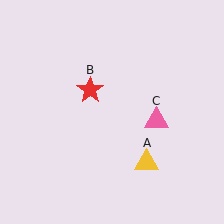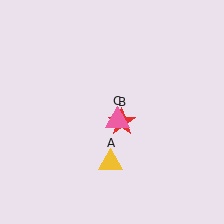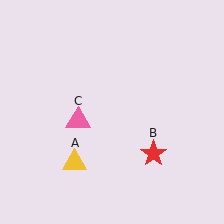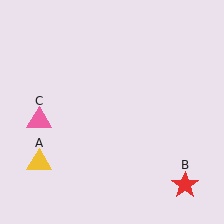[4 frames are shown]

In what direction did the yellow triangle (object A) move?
The yellow triangle (object A) moved left.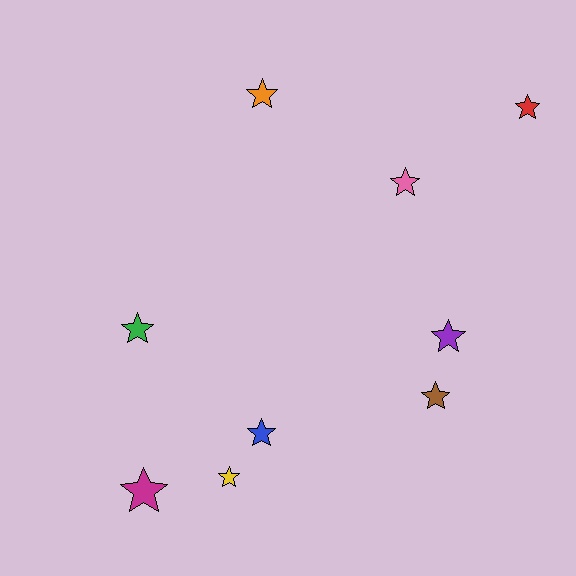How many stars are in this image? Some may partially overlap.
There are 9 stars.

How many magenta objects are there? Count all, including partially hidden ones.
There is 1 magenta object.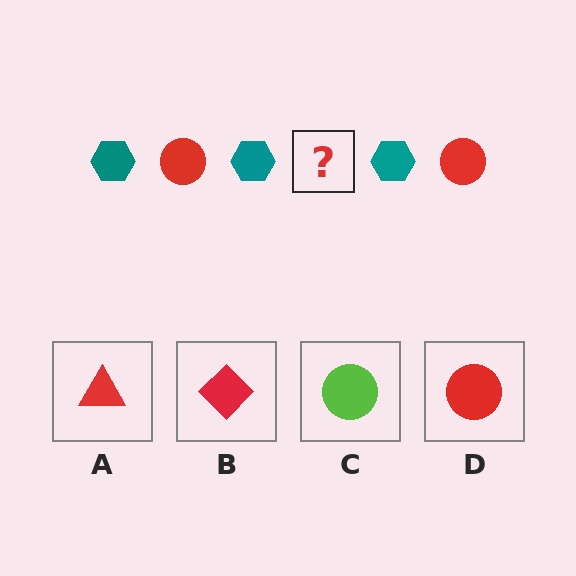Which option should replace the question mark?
Option D.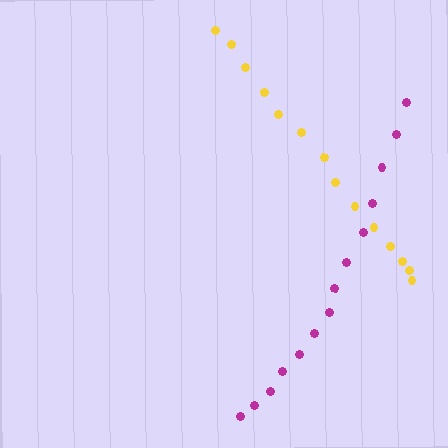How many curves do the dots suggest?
There are 2 distinct paths.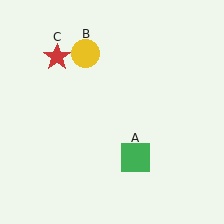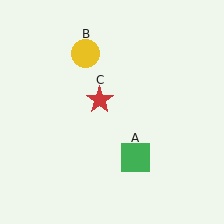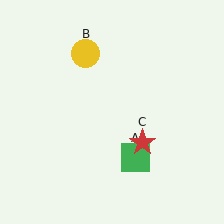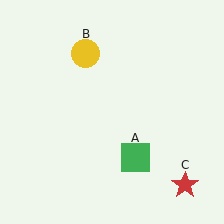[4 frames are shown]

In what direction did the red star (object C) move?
The red star (object C) moved down and to the right.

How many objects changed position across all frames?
1 object changed position: red star (object C).